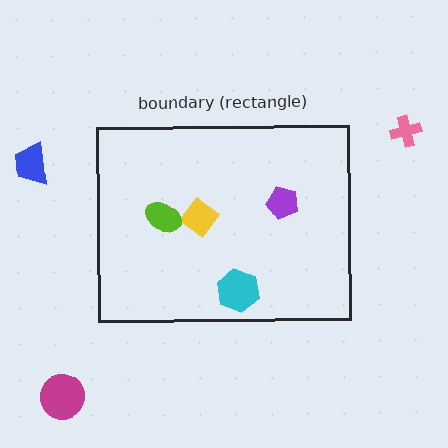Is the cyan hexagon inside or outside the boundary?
Inside.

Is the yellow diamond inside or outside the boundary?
Inside.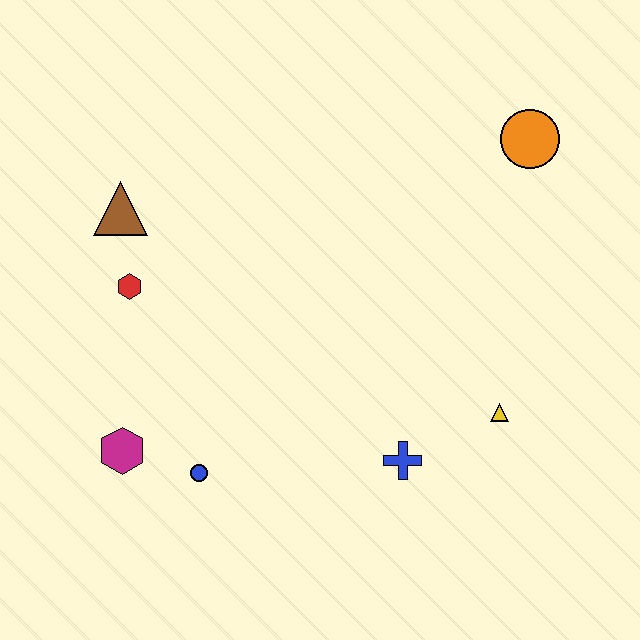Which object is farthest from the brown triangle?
The yellow triangle is farthest from the brown triangle.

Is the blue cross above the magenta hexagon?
No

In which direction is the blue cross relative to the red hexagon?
The blue cross is to the right of the red hexagon.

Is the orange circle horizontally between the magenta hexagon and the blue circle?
No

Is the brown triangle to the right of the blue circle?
No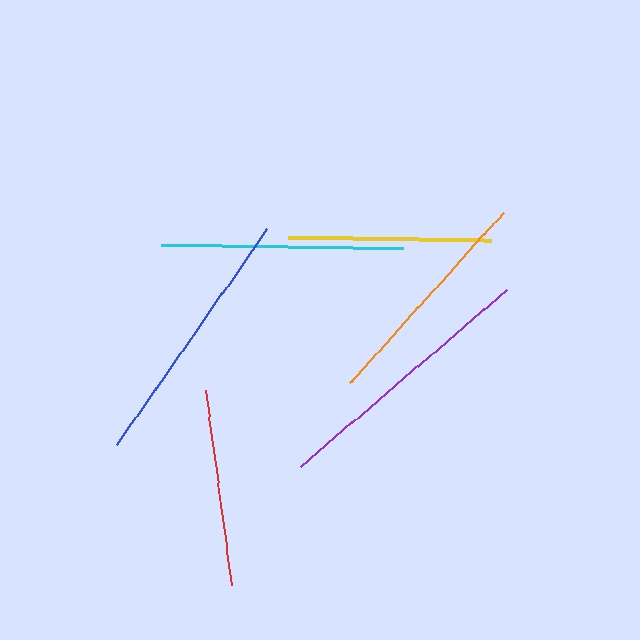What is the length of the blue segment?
The blue segment is approximately 263 pixels long.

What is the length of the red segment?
The red segment is approximately 196 pixels long.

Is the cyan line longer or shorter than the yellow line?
The cyan line is longer than the yellow line.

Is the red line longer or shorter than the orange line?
The orange line is longer than the red line.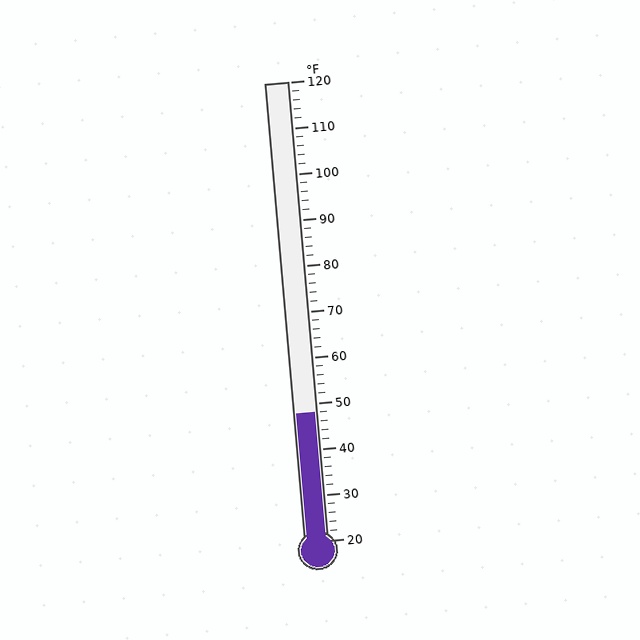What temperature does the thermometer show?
The thermometer shows approximately 48°F.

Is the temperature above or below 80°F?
The temperature is below 80°F.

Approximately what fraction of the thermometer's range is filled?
The thermometer is filled to approximately 30% of its range.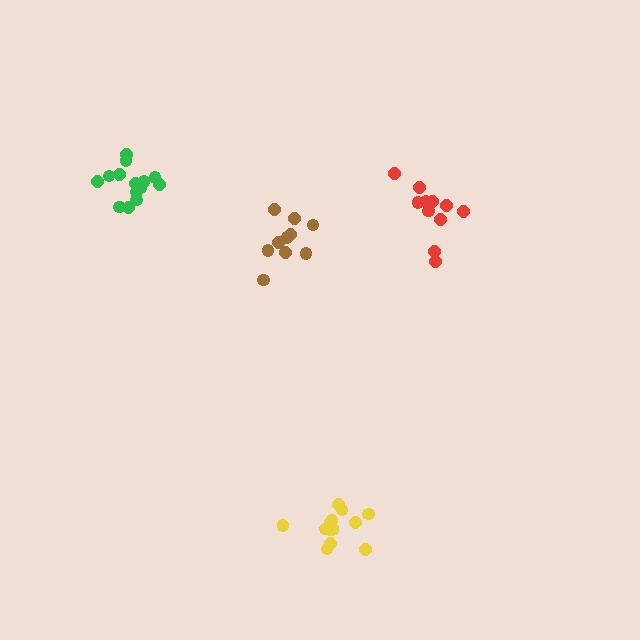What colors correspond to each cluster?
The clusters are colored: red, yellow, green, brown.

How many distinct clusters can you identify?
There are 4 distinct clusters.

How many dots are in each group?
Group 1: 12 dots, Group 2: 14 dots, Group 3: 14 dots, Group 4: 10 dots (50 total).